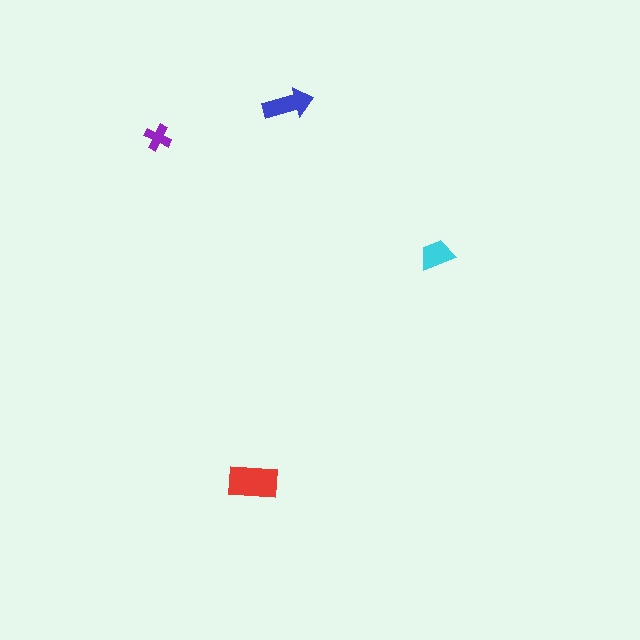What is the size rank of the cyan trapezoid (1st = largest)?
3rd.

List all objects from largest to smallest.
The red rectangle, the blue arrow, the cyan trapezoid, the purple cross.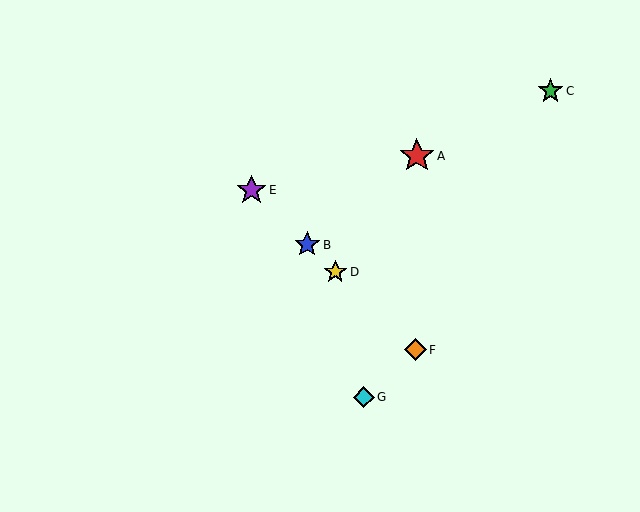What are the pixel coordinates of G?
Object G is at (364, 397).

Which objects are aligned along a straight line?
Objects B, D, E, F are aligned along a straight line.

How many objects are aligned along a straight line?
4 objects (B, D, E, F) are aligned along a straight line.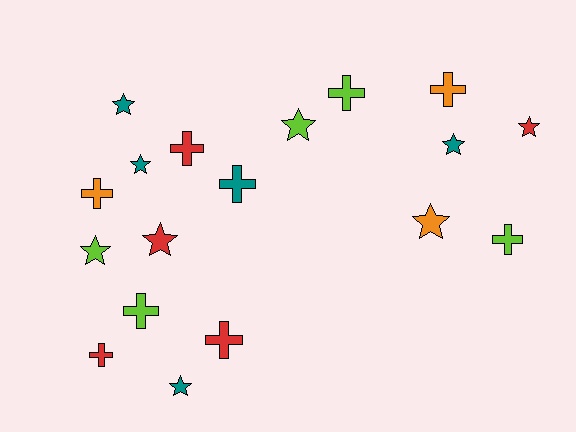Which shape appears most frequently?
Star, with 9 objects.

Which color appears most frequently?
Red, with 5 objects.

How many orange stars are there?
There is 1 orange star.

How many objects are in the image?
There are 18 objects.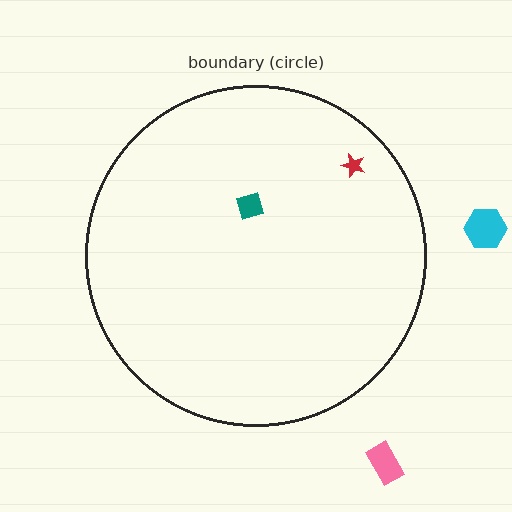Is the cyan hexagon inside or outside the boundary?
Outside.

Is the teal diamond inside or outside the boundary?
Inside.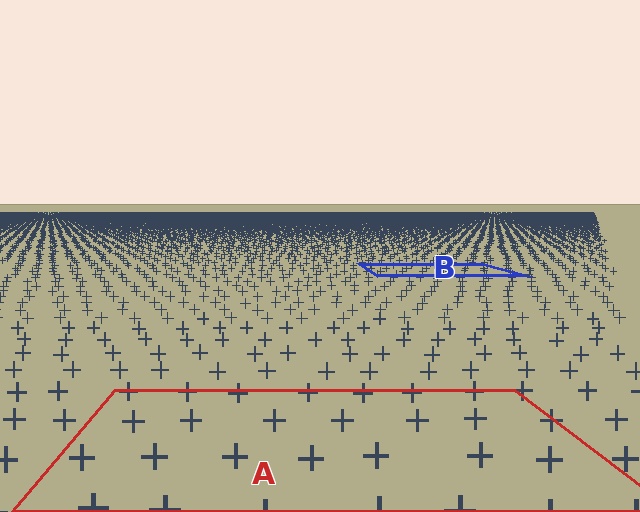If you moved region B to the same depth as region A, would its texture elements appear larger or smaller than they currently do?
They would appear larger. At a closer depth, the same texture elements are projected at a bigger on-screen size.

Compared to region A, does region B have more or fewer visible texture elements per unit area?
Region B has more texture elements per unit area — they are packed more densely because it is farther away.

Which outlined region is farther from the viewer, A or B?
Region B is farther from the viewer — the texture elements inside it appear smaller and more densely packed.